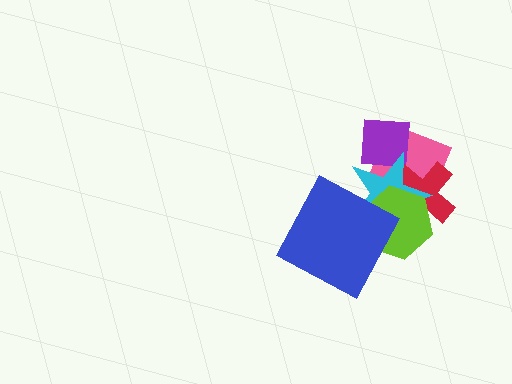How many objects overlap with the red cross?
3 objects overlap with the red cross.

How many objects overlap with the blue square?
2 objects overlap with the blue square.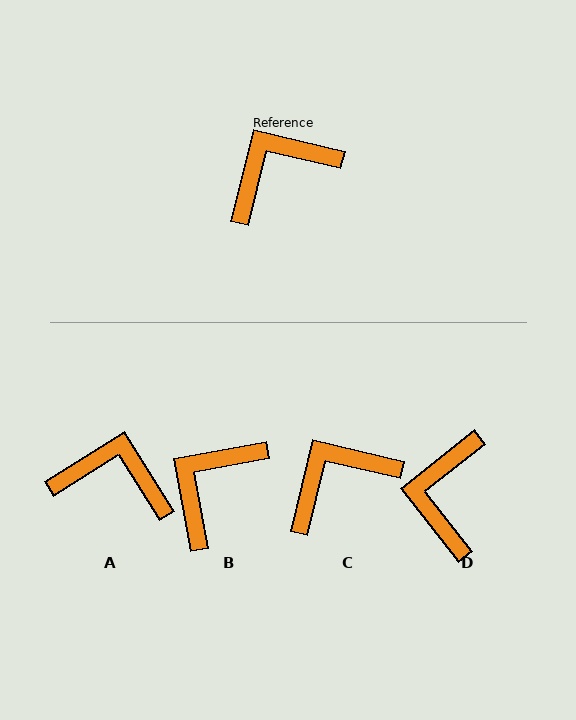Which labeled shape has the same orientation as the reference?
C.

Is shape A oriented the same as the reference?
No, it is off by about 44 degrees.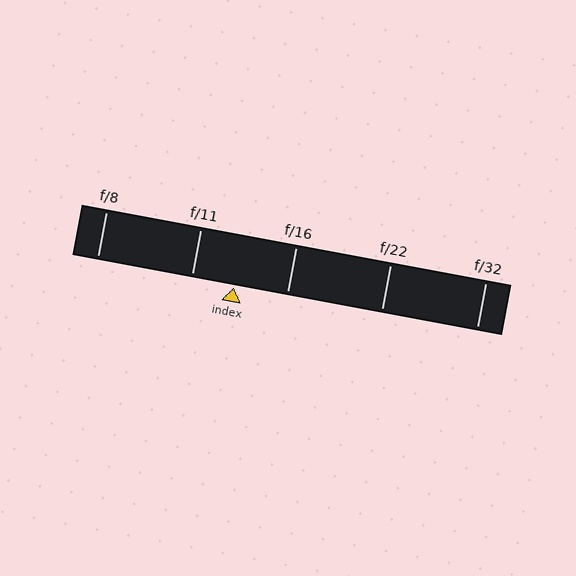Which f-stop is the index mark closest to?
The index mark is closest to f/11.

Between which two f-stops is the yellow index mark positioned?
The index mark is between f/11 and f/16.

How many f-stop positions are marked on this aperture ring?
There are 5 f-stop positions marked.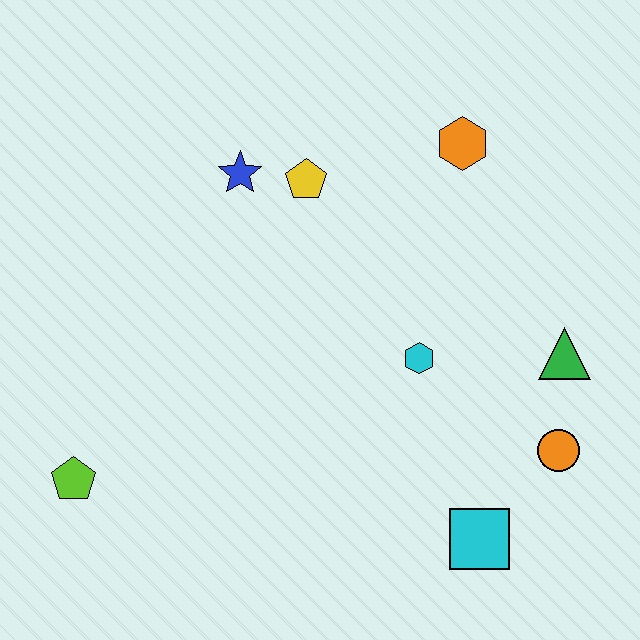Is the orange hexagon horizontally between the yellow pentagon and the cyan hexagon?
No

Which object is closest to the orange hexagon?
The yellow pentagon is closest to the orange hexagon.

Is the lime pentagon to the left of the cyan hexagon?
Yes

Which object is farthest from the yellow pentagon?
The cyan square is farthest from the yellow pentagon.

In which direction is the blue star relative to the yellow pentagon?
The blue star is to the left of the yellow pentagon.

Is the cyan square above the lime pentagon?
No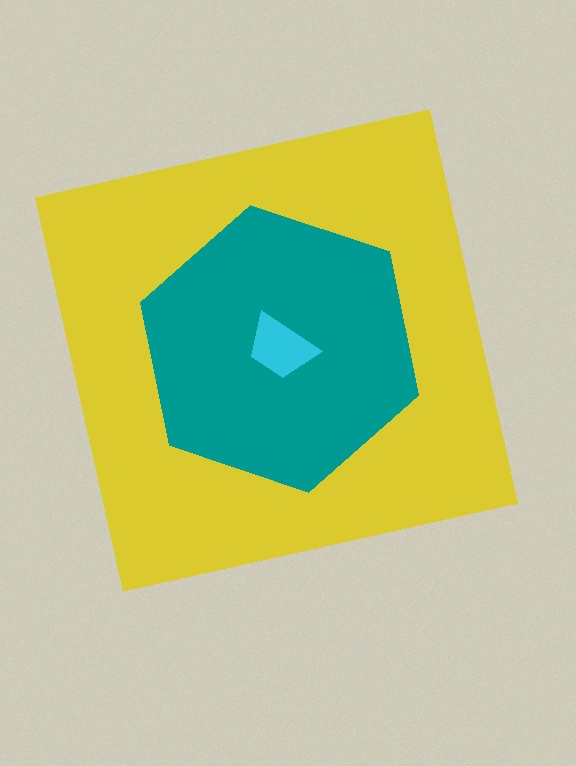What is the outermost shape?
The yellow square.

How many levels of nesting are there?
3.